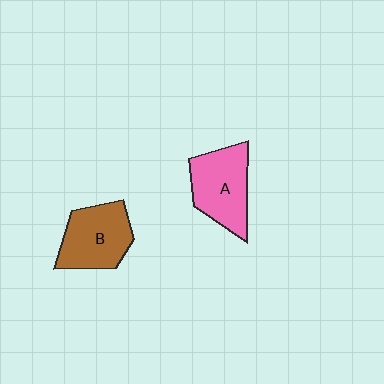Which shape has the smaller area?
Shape B (brown).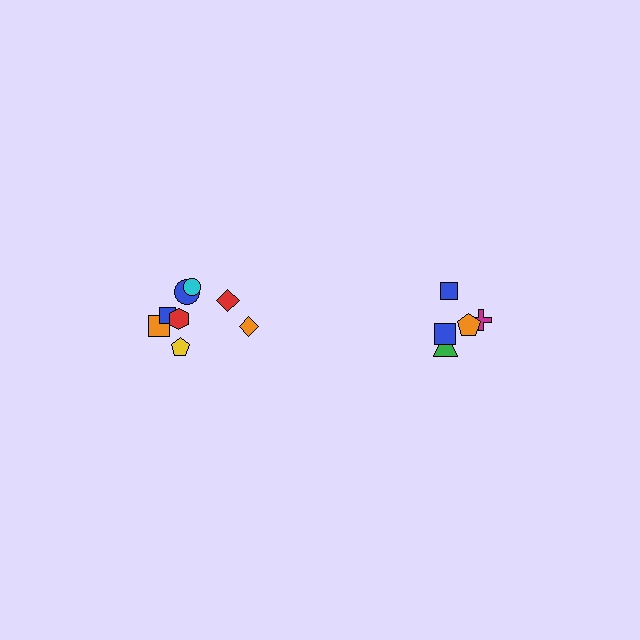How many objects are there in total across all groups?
There are 13 objects.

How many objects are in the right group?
There are 5 objects.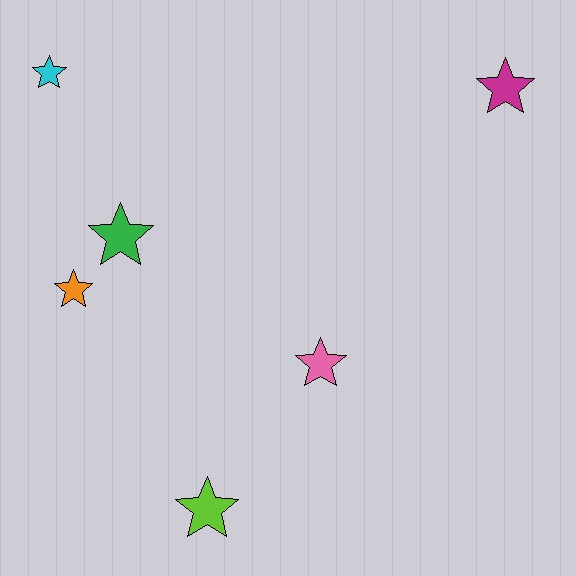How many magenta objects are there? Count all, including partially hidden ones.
There is 1 magenta object.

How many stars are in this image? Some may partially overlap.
There are 6 stars.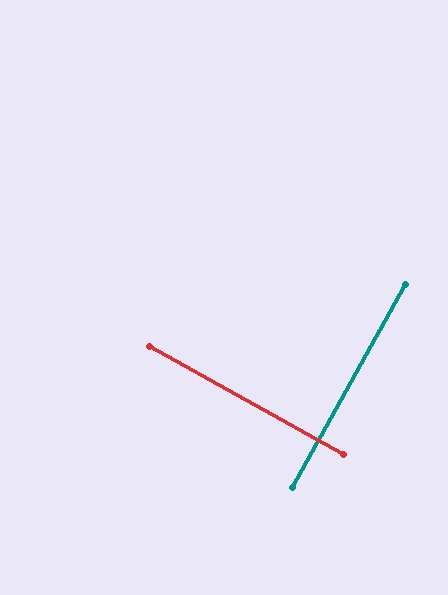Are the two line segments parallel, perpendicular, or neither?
Perpendicular — they meet at approximately 90°.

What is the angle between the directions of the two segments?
Approximately 90 degrees.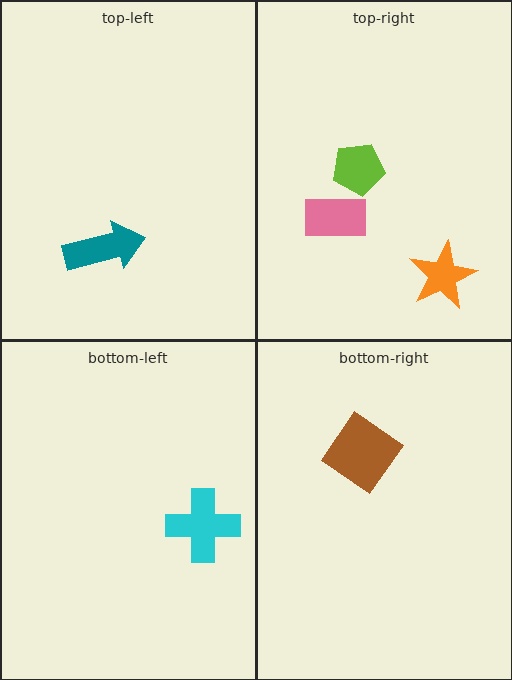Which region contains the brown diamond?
The bottom-right region.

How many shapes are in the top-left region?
1.